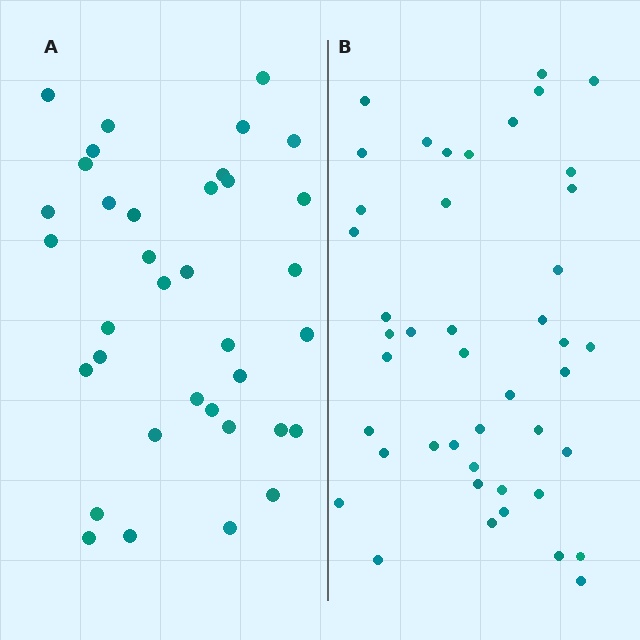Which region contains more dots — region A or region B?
Region B (the right region) has more dots.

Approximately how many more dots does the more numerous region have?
Region B has roughly 8 or so more dots than region A.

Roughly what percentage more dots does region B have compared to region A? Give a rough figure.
About 20% more.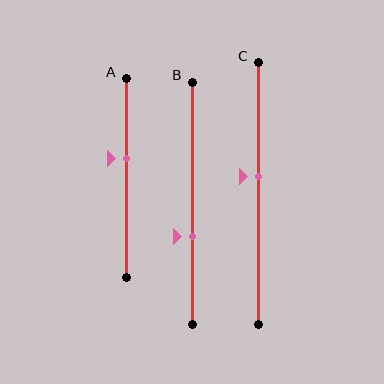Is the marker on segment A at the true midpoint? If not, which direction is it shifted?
No, the marker on segment A is shifted upward by about 10% of the segment length.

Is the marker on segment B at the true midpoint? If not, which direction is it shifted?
No, the marker on segment B is shifted downward by about 14% of the segment length.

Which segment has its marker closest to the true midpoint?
Segment C has its marker closest to the true midpoint.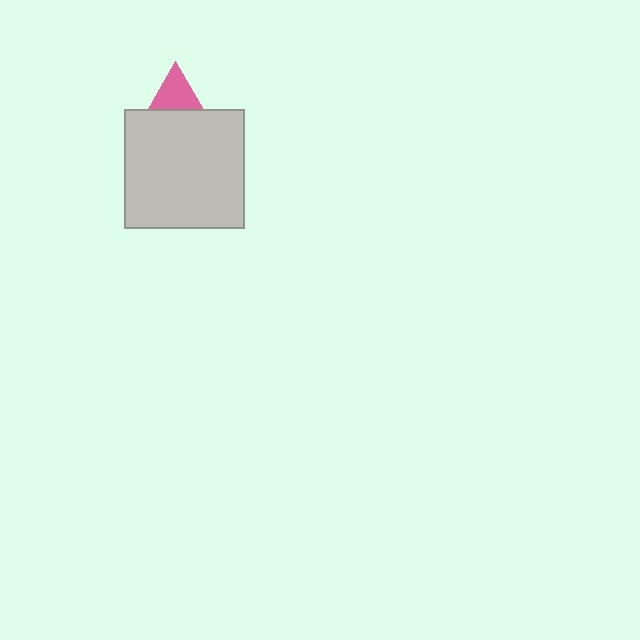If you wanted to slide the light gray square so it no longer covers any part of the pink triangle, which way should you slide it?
Slide it down — that is the most direct way to separate the two shapes.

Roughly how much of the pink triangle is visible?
A small part of it is visible (roughly 32%).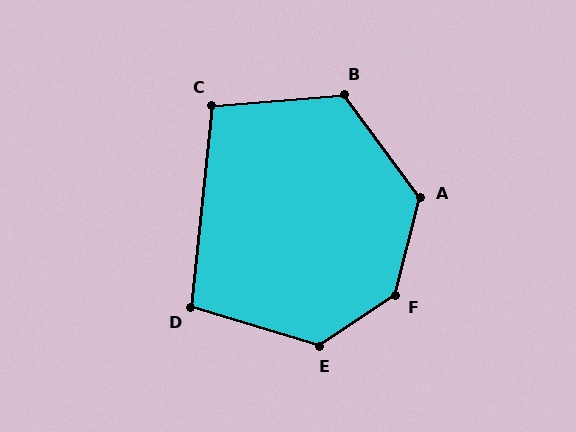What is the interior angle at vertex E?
Approximately 130 degrees (obtuse).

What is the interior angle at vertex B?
Approximately 122 degrees (obtuse).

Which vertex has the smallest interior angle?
D, at approximately 100 degrees.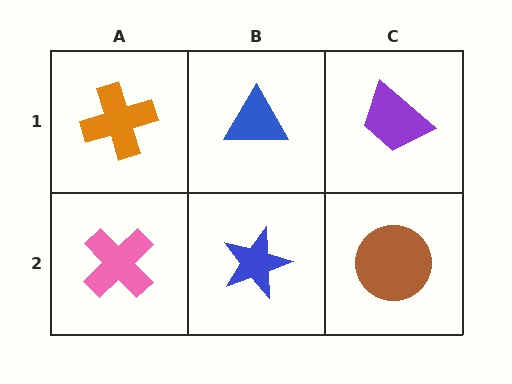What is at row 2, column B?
A blue star.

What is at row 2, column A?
A pink cross.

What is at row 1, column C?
A purple trapezoid.